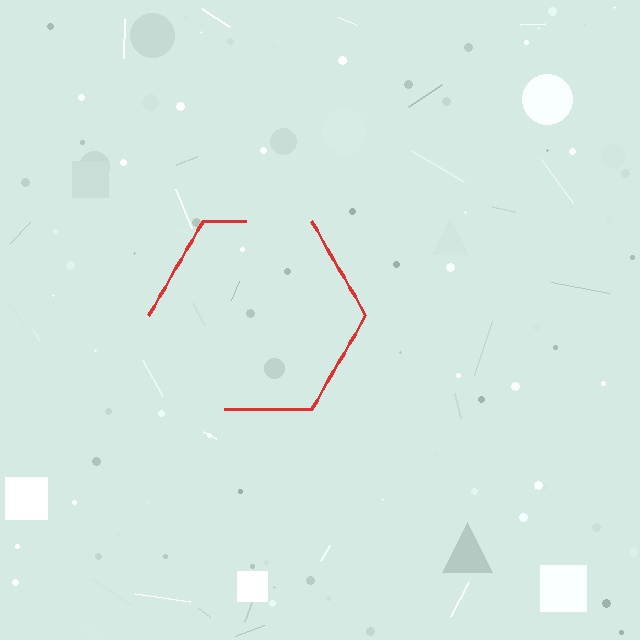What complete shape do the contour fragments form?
The contour fragments form a hexagon.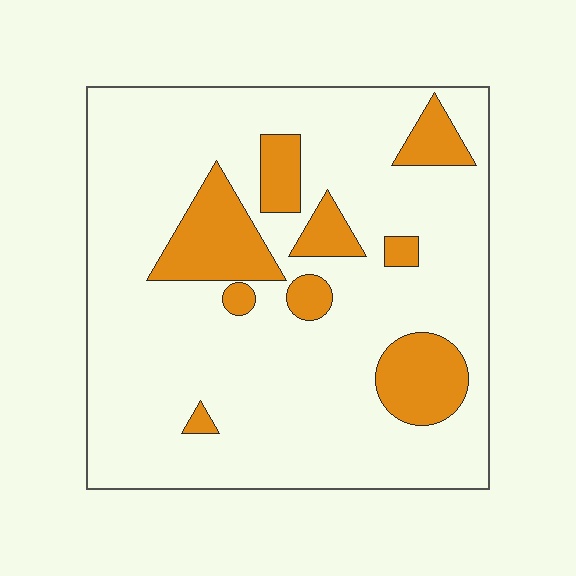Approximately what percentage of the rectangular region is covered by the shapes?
Approximately 20%.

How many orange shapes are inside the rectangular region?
9.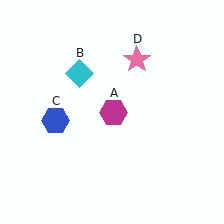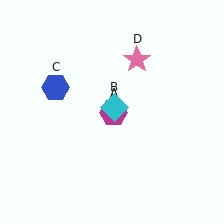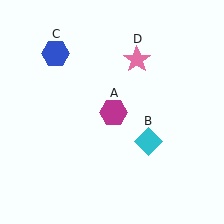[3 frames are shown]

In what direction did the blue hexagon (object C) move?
The blue hexagon (object C) moved up.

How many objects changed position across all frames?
2 objects changed position: cyan diamond (object B), blue hexagon (object C).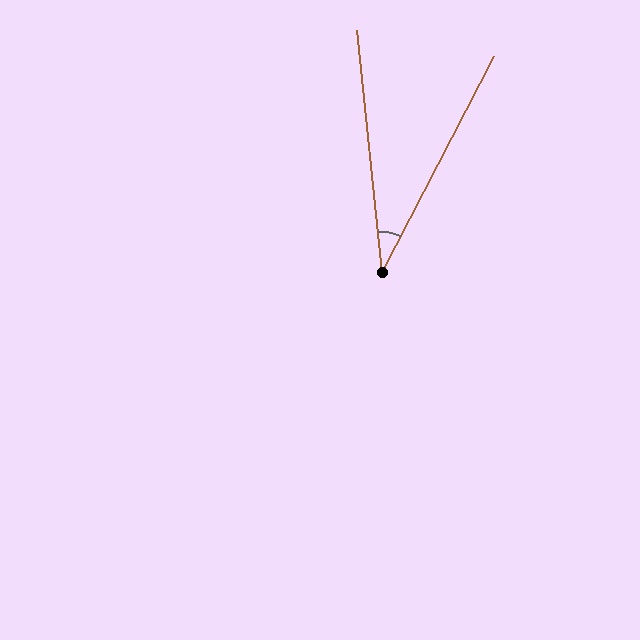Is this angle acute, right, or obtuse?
It is acute.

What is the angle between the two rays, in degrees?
Approximately 33 degrees.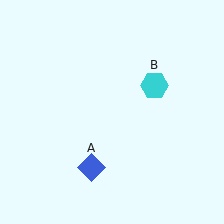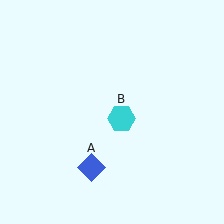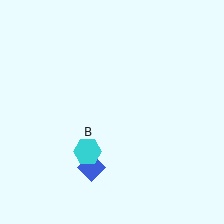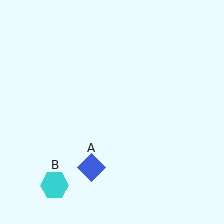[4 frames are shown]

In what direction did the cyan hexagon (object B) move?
The cyan hexagon (object B) moved down and to the left.